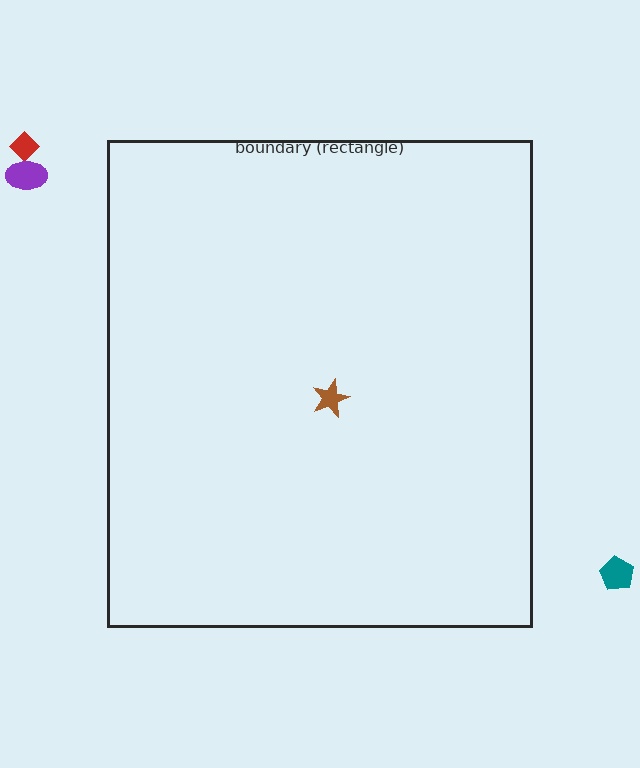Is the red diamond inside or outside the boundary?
Outside.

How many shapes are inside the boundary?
1 inside, 3 outside.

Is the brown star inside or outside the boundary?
Inside.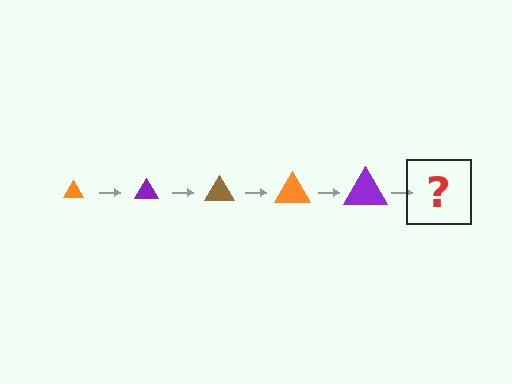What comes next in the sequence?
The next element should be a brown triangle, larger than the previous one.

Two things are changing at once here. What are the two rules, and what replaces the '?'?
The two rules are that the triangle grows larger each step and the color cycles through orange, purple, and brown. The '?' should be a brown triangle, larger than the previous one.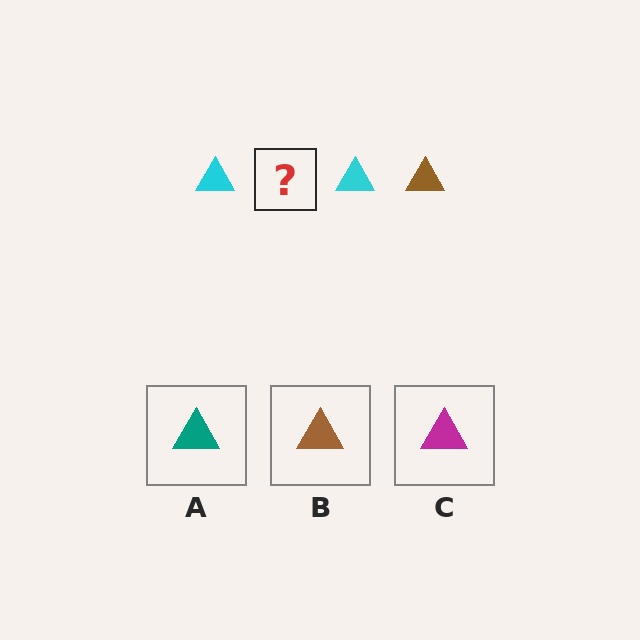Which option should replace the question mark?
Option B.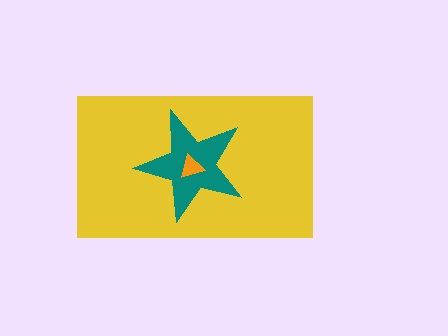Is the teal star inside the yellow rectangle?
Yes.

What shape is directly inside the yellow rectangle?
The teal star.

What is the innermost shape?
The orange triangle.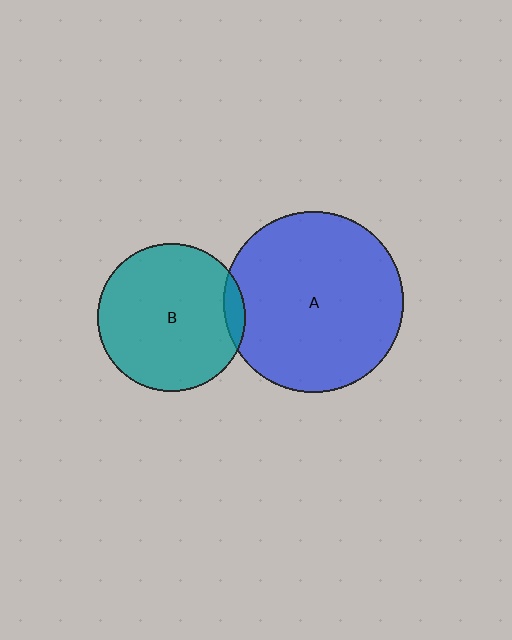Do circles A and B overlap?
Yes.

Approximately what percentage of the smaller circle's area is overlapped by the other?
Approximately 5%.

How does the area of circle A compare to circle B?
Approximately 1.5 times.